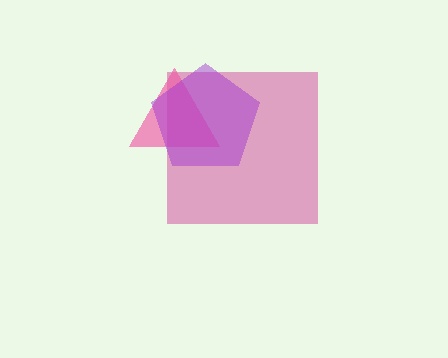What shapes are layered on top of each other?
The layered shapes are: a magenta square, a pink triangle, a purple pentagon.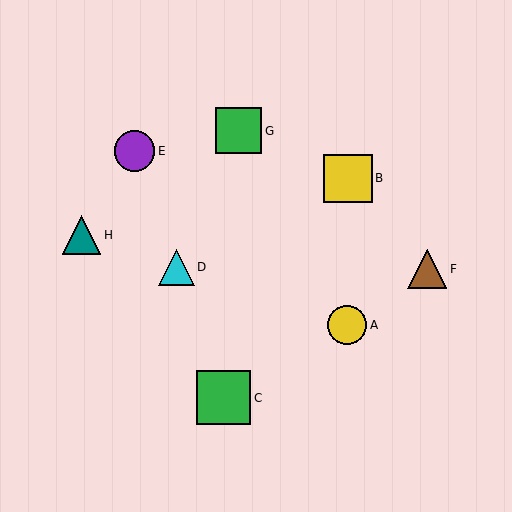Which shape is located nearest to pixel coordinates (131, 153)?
The purple circle (labeled E) at (134, 151) is nearest to that location.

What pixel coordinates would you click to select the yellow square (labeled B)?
Click at (348, 178) to select the yellow square B.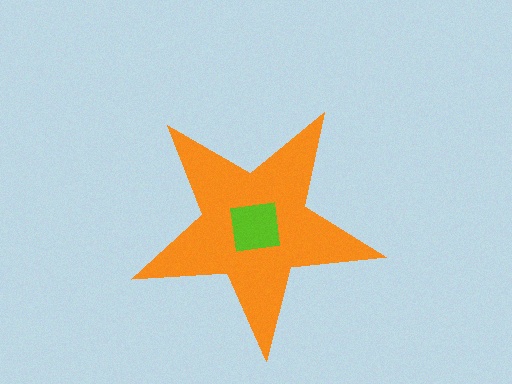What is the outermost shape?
The orange star.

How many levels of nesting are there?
2.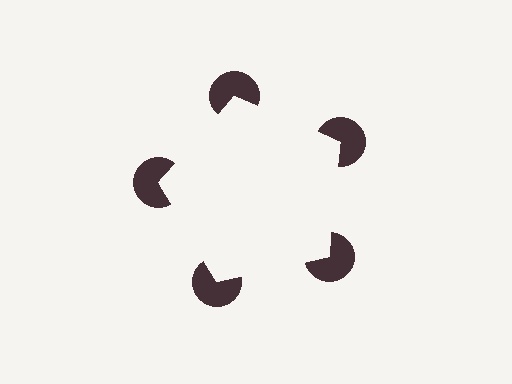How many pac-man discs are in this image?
There are 5 — one at each vertex of the illusory pentagon.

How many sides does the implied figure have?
5 sides.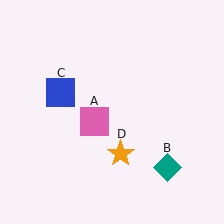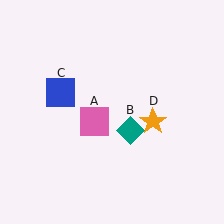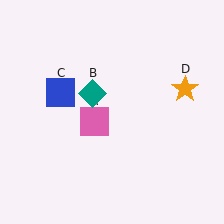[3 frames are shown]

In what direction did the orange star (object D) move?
The orange star (object D) moved up and to the right.